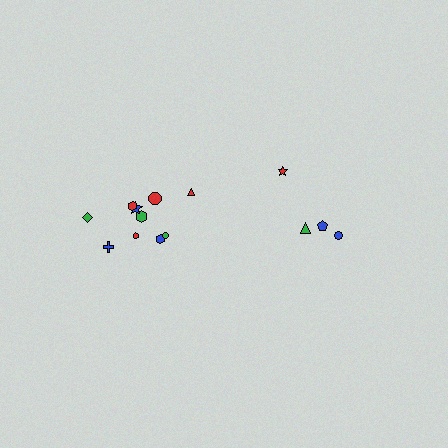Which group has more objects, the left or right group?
The left group.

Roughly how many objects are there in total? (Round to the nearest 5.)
Roughly 15 objects in total.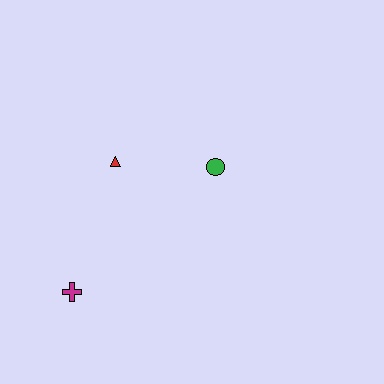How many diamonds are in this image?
There are no diamonds.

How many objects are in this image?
There are 3 objects.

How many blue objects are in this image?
There are no blue objects.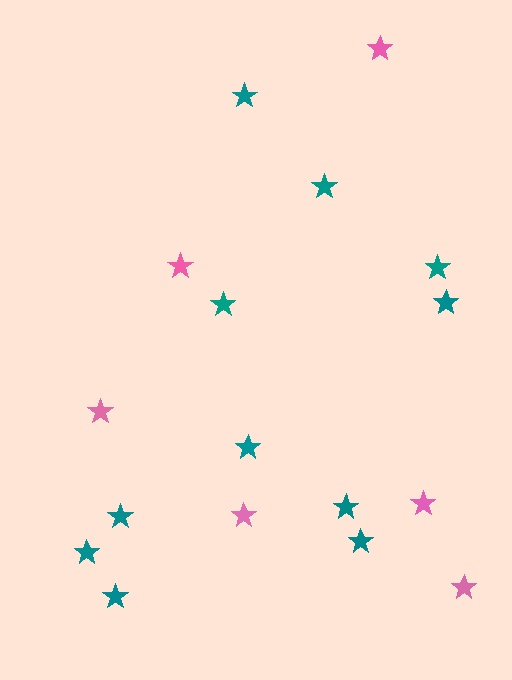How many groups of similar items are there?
There are 2 groups: one group of teal stars (11) and one group of pink stars (6).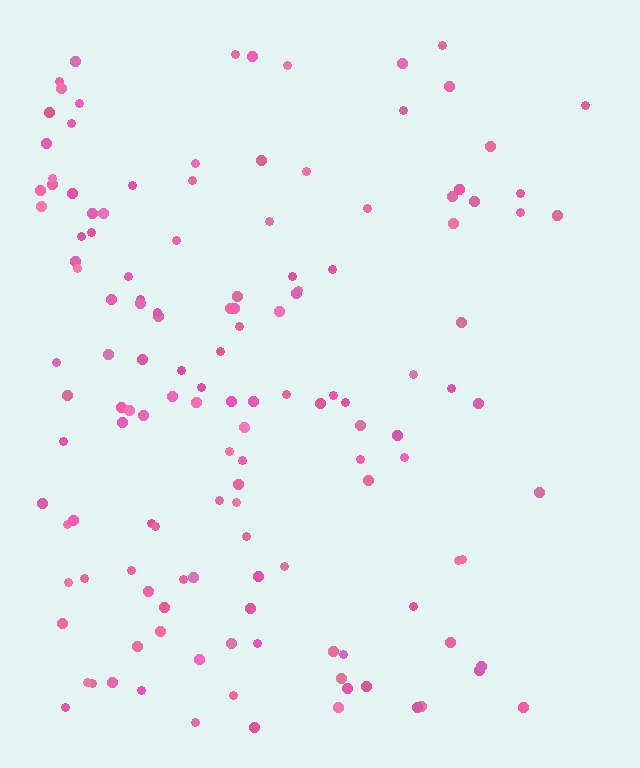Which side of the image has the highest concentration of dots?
The left.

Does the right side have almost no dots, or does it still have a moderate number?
Still a moderate number, just noticeably fewer than the left.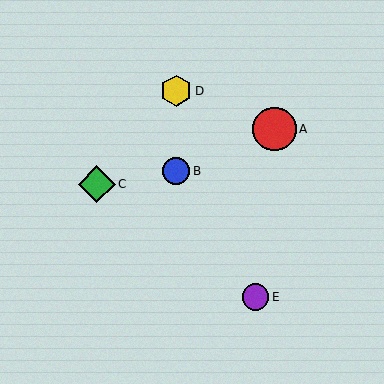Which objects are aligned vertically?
Objects B, D are aligned vertically.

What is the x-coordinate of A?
Object A is at x≈275.